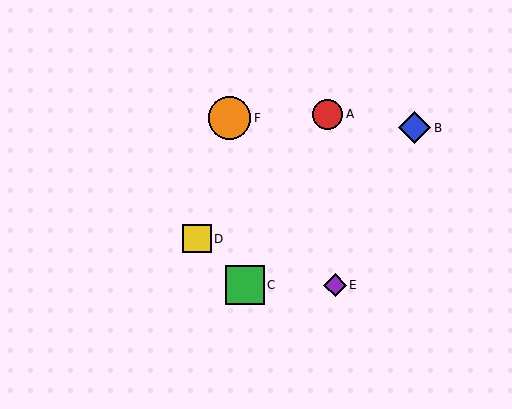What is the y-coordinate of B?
Object B is at y≈128.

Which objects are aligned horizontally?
Objects C, E are aligned horizontally.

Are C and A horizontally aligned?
No, C is at y≈285 and A is at y≈114.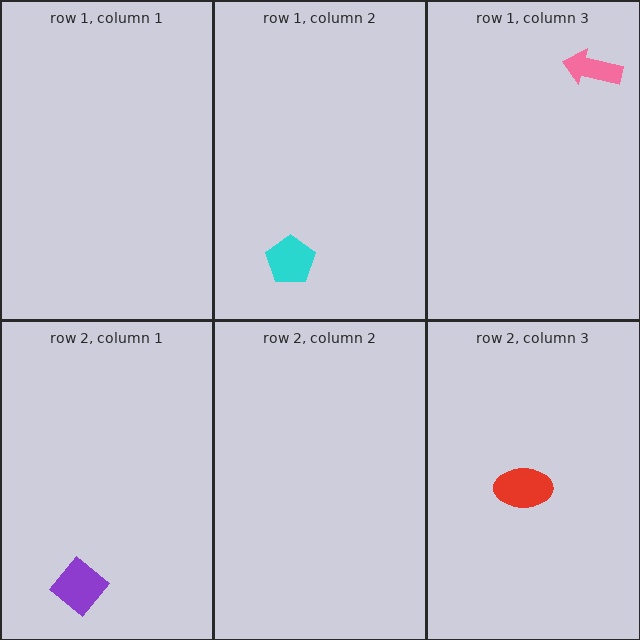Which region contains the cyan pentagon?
The row 1, column 2 region.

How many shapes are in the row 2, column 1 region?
1.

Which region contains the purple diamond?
The row 2, column 1 region.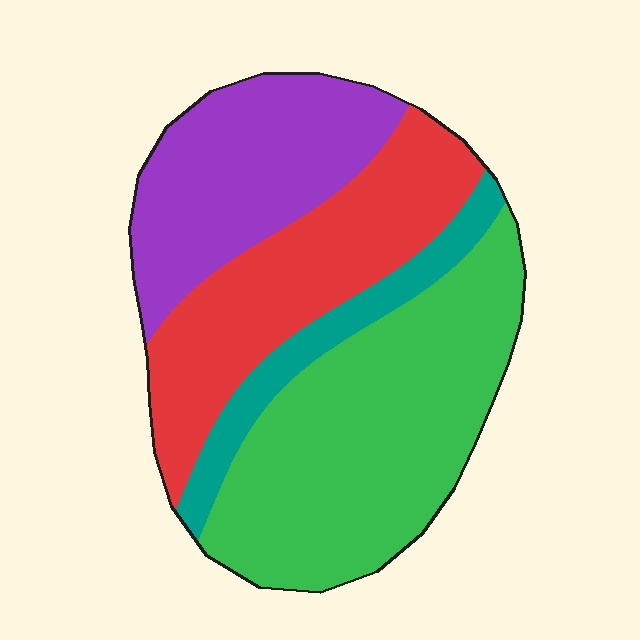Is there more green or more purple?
Green.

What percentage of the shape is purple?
Purple takes up about one quarter (1/4) of the shape.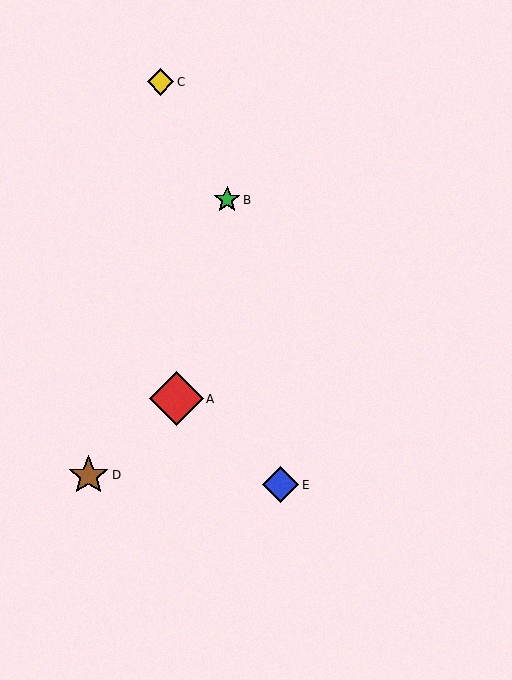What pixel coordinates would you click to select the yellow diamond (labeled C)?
Click at (160, 82) to select the yellow diamond C.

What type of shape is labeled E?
Shape E is a blue diamond.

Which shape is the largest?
The red diamond (labeled A) is the largest.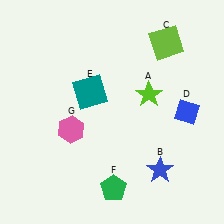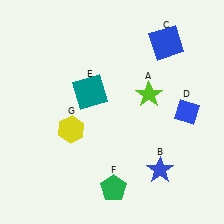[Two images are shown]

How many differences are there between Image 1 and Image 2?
There are 2 differences between the two images.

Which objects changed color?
C changed from lime to blue. G changed from pink to yellow.